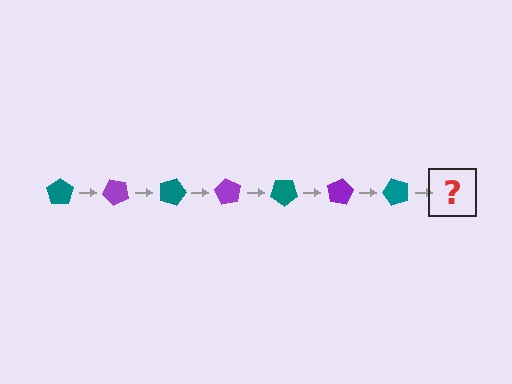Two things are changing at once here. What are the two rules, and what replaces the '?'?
The two rules are that it rotates 45 degrees each step and the color cycles through teal and purple. The '?' should be a purple pentagon, rotated 315 degrees from the start.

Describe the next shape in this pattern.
It should be a purple pentagon, rotated 315 degrees from the start.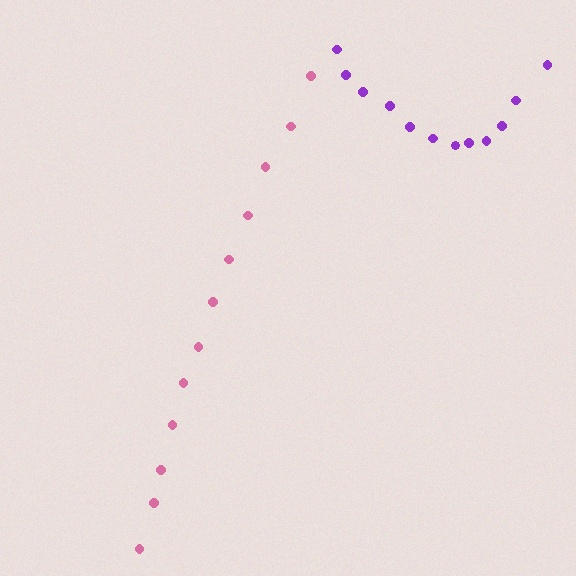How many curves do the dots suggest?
There are 2 distinct paths.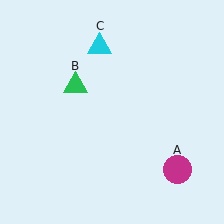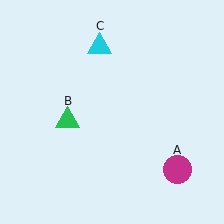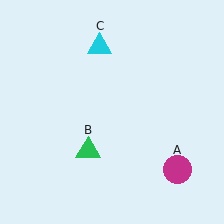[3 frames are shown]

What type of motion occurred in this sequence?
The green triangle (object B) rotated counterclockwise around the center of the scene.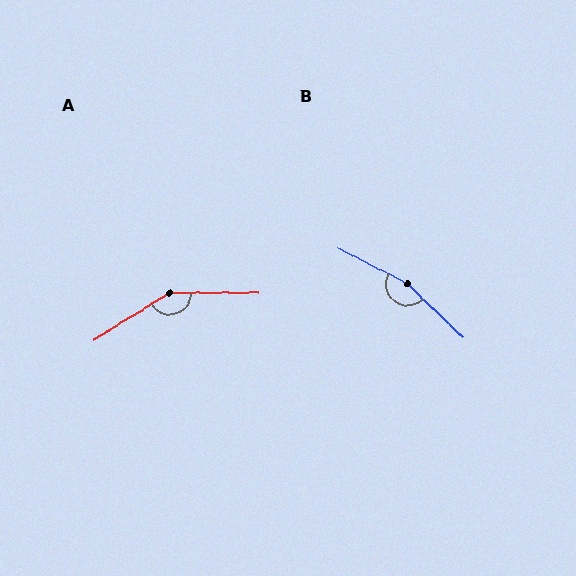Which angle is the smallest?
A, at approximately 148 degrees.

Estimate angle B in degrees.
Approximately 163 degrees.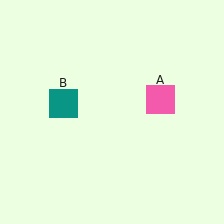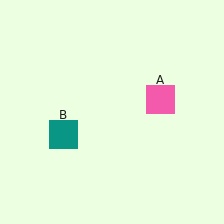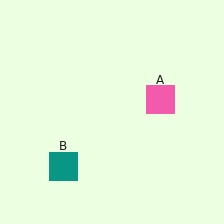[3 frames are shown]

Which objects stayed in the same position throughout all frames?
Pink square (object A) remained stationary.